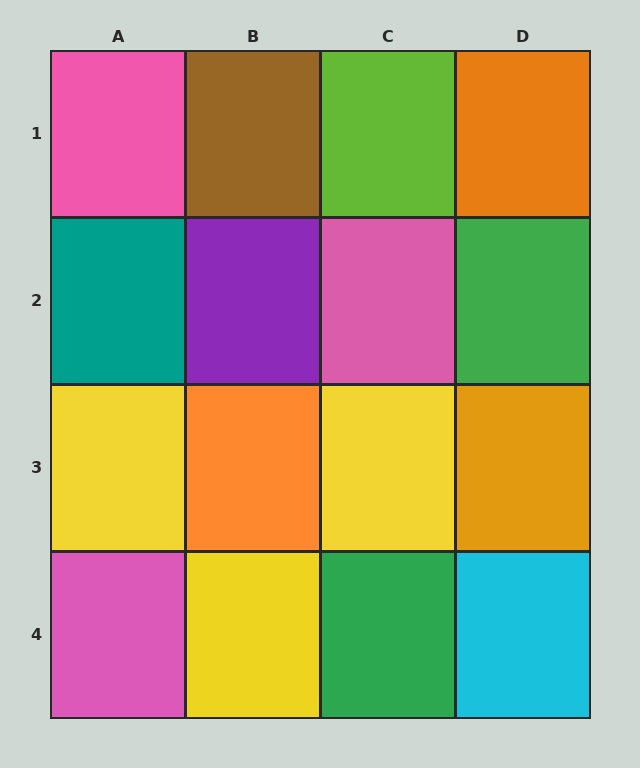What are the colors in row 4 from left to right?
Pink, yellow, green, cyan.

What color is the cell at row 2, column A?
Teal.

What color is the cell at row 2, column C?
Pink.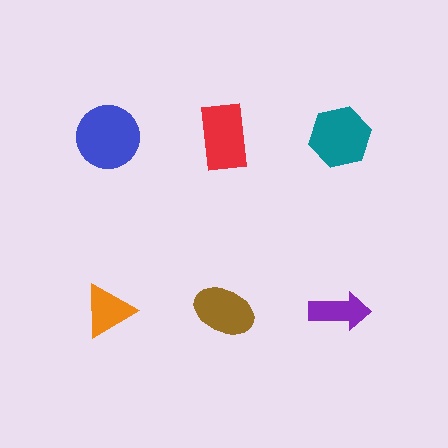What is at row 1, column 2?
A red rectangle.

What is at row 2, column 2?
A brown ellipse.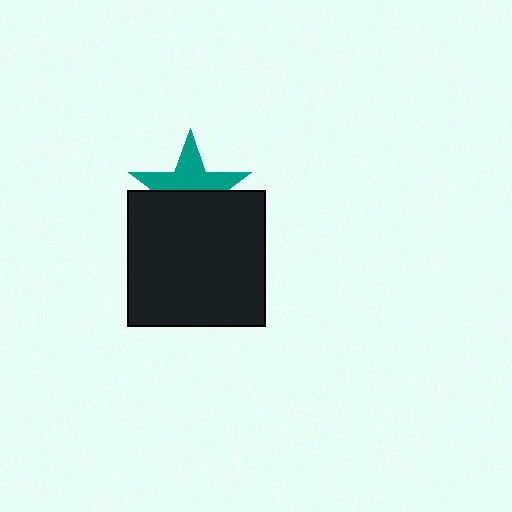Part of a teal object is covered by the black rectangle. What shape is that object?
It is a star.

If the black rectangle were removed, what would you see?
You would see the complete teal star.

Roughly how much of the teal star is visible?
About half of it is visible (roughly 50%).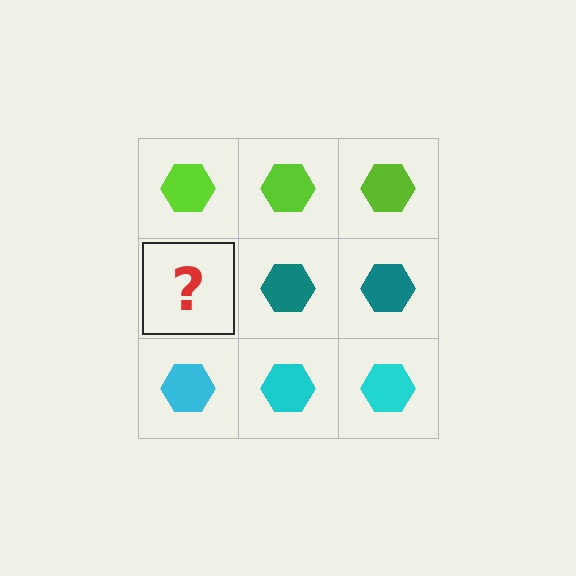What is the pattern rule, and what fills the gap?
The rule is that each row has a consistent color. The gap should be filled with a teal hexagon.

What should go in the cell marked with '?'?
The missing cell should contain a teal hexagon.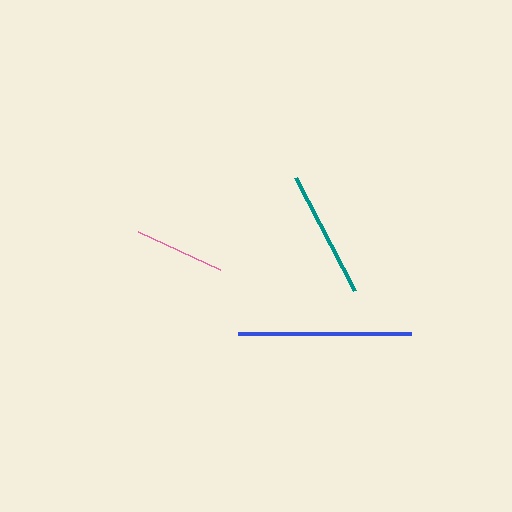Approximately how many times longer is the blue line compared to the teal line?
The blue line is approximately 1.4 times the length of the teal line.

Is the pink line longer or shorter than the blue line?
The blue line is longer than the pink line.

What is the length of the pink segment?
The pink segment is approximately 91 pixels long.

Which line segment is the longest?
The blue line is the longest at approximately 173 pixels.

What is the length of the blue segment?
The blue segment is approximately 173 pixels long.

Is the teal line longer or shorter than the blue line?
The blue line is longer than the teal line.